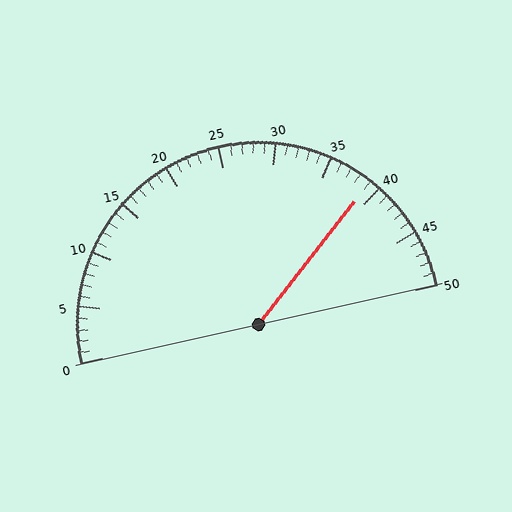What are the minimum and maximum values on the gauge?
The gauge ranges from 0 to 50.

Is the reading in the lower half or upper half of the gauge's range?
The reading is in the upper half of the range (0 to 50).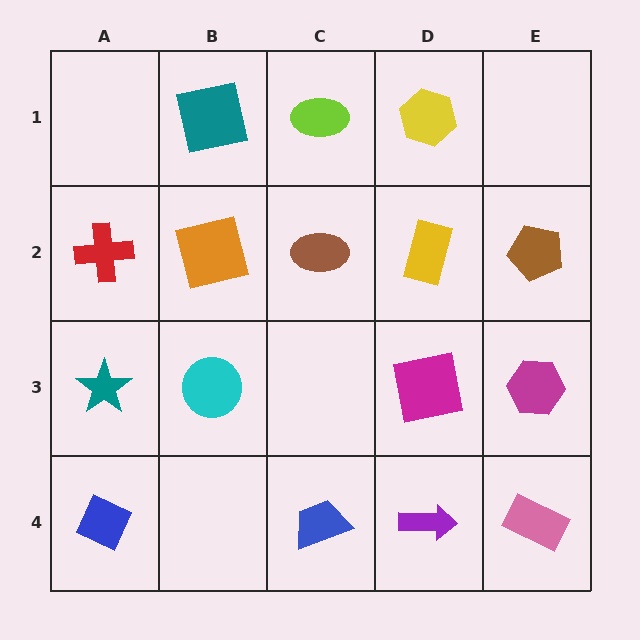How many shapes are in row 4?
4 shapes.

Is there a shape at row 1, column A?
No, that cell is empty.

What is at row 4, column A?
A blue diamond.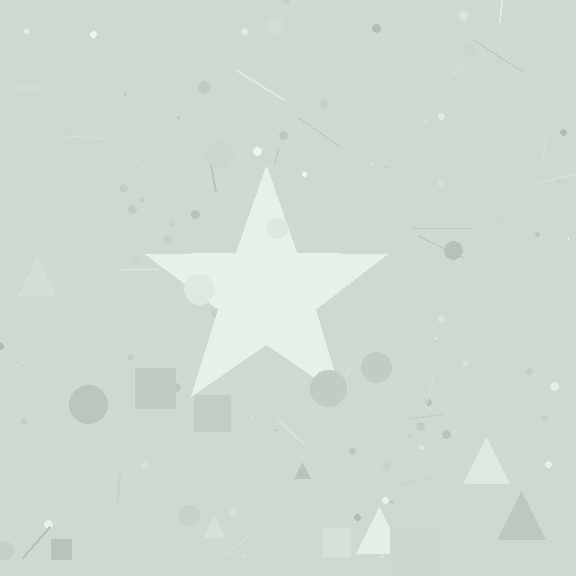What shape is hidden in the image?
A star is hidden in the image.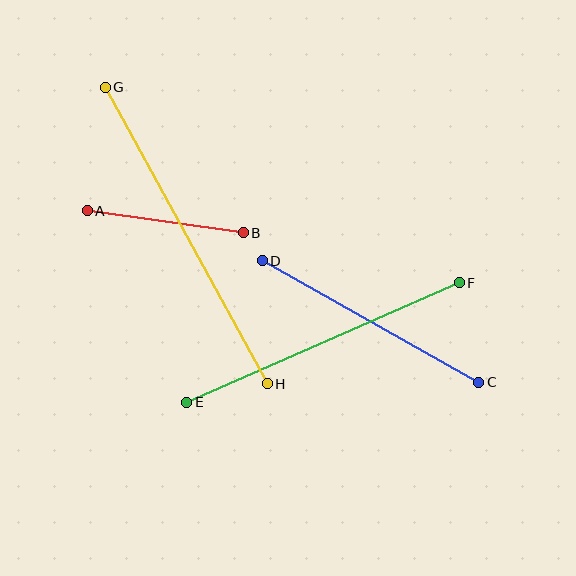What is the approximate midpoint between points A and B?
The midpoint is at approximately (165, 222) pixels.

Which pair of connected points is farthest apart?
Points G and H are farthest apart.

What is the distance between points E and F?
The distance is approximately 297 pixels.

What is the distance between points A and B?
The distance is approximately 158 pixels.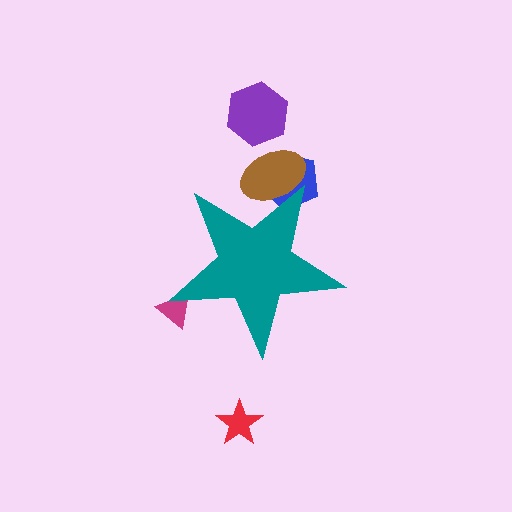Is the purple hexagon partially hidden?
No, the purple hexagon is fully visible.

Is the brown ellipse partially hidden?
Yes, the brown ellipse is partially hidden behind the teal star.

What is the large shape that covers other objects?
A teal star.